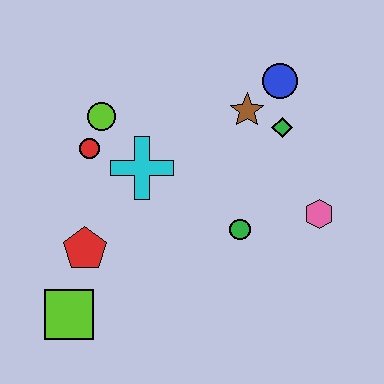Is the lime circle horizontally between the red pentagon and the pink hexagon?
Yes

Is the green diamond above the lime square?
Yes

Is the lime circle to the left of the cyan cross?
Yes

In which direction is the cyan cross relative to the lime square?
The cyan cross is above the lime square.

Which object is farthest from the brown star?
The lime square is farthest from the brown star.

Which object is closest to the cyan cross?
The red circle is closest to the cyan cross.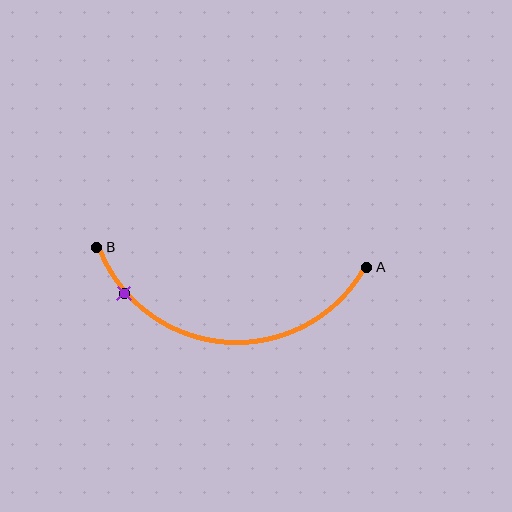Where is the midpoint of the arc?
The arc midpoint is the point on the curve farthest from the straight line joining A and B. It sits below that line.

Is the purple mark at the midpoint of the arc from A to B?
No. The purple mark lies on the arc but is closer to endpoint B. The arc midpoint would be at the point on the curve equidistant along the arc from both A and B.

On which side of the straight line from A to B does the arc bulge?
The arc bulges below the straight line connecting A and B.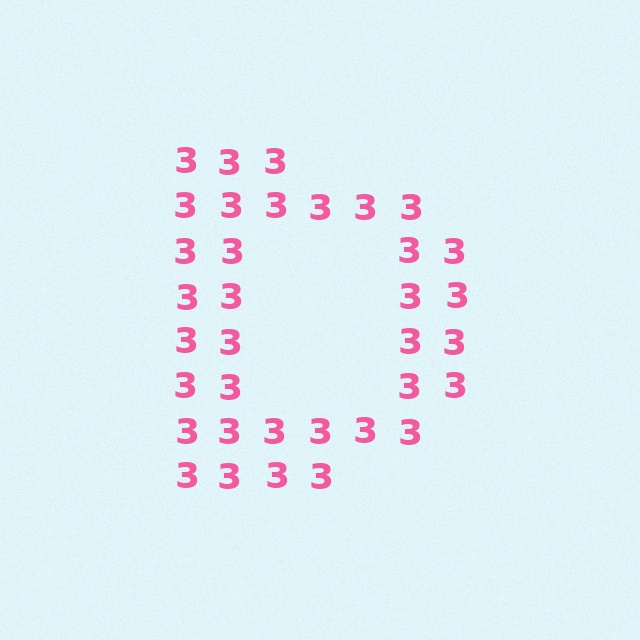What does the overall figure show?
The overall figure shows the letter D.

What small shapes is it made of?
It is made of small digit 3's.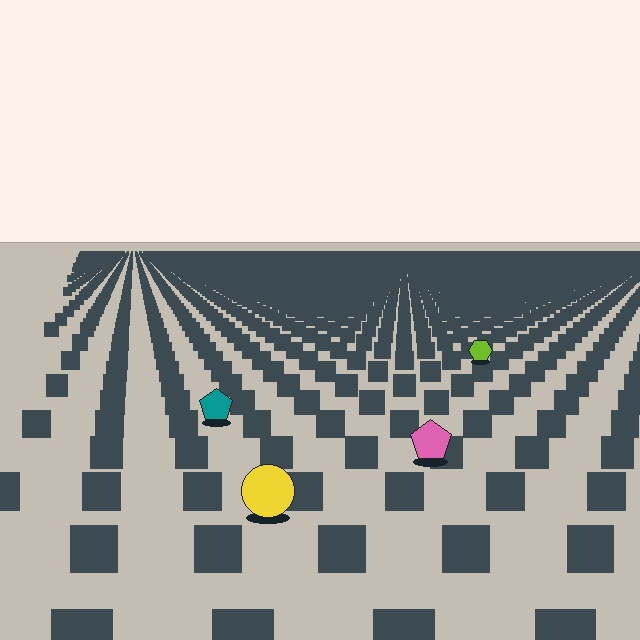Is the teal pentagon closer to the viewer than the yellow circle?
No. The yellow circle is closer — you can tell from the texture gradient: the ground texture is coarser near it.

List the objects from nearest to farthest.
From nearest to farthest: the yellow circle, the pink pentagon, the teal pentagon, the lime hexagon.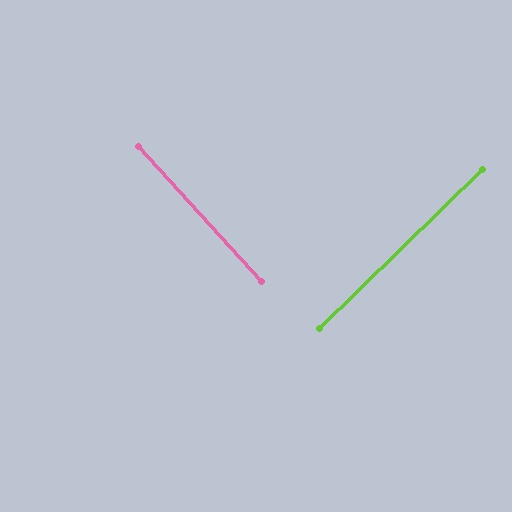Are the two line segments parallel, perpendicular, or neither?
Perpendicular — they meet at approximately 88°.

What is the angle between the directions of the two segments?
Approximately 88 degrees.